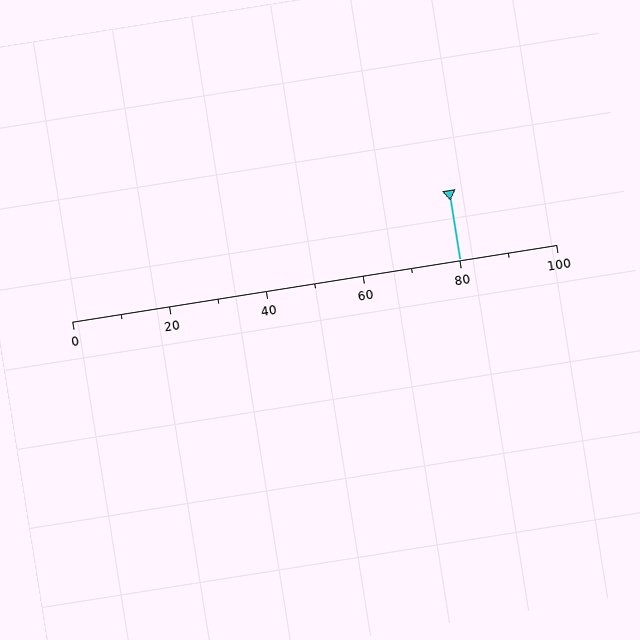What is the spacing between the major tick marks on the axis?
The major ticks are spaced 20 apart.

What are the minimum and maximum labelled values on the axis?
The axis runs from 0 to 100.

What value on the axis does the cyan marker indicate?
The marker indicates approximately 80.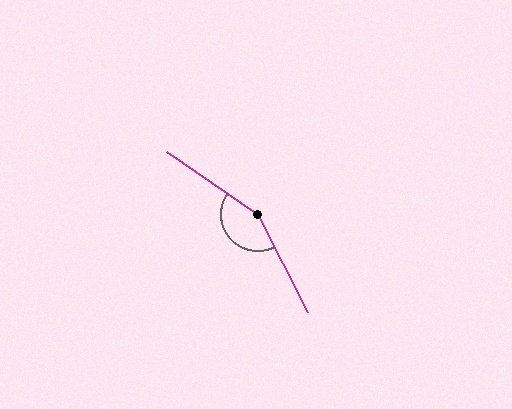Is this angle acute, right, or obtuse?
It is obtuse.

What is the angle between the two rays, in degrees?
Approximately 151 degrees.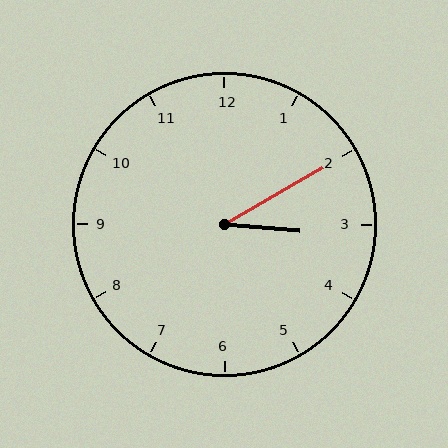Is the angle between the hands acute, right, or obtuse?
It is acute.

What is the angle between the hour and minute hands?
Approximately 35 degrees.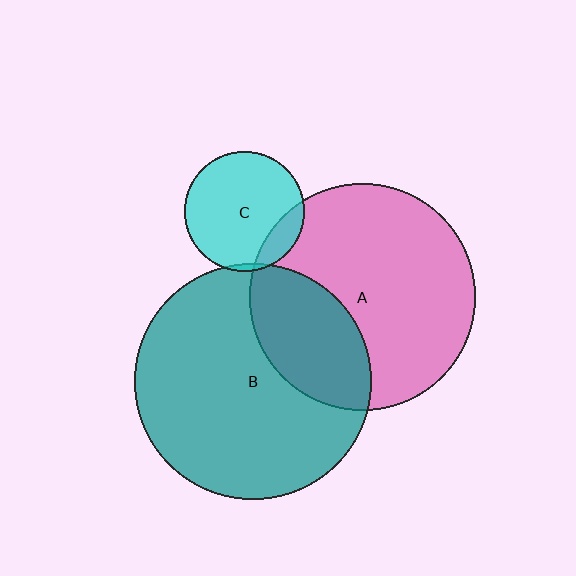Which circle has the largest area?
Circle B (teal).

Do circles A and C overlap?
Yes.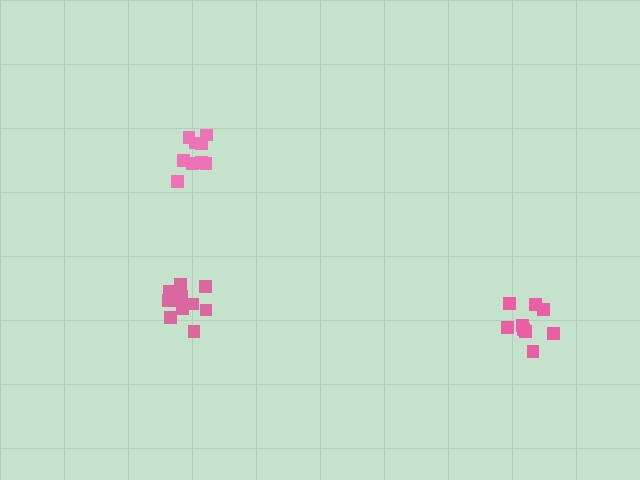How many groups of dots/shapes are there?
There are 3 groups.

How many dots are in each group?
Group 1: 12 dots, Group 2: 9 dots, Group 3: 9 dots (30 total).